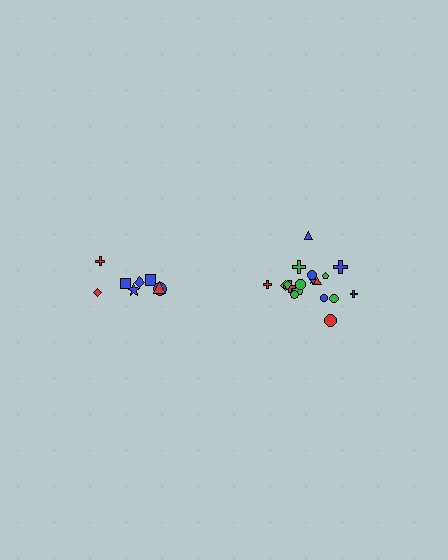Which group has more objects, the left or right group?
The right group.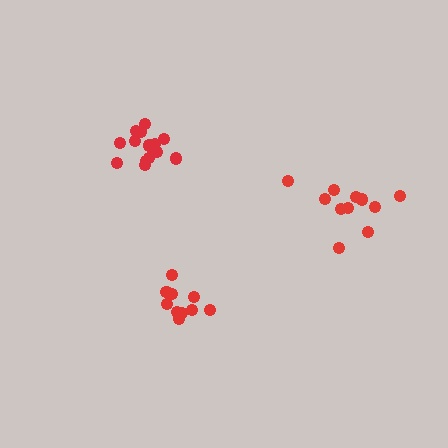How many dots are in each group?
Group 1: 14 dots, Group 2: 11 dots, Group 3: 10 dots (35 total).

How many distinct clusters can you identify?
There are 3 distinct clusters.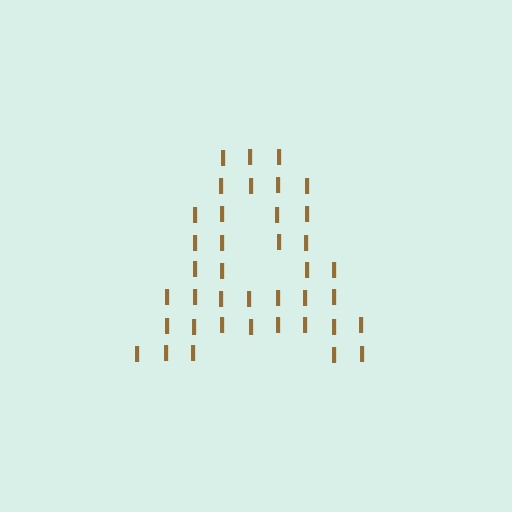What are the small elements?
The small elements are letter I's.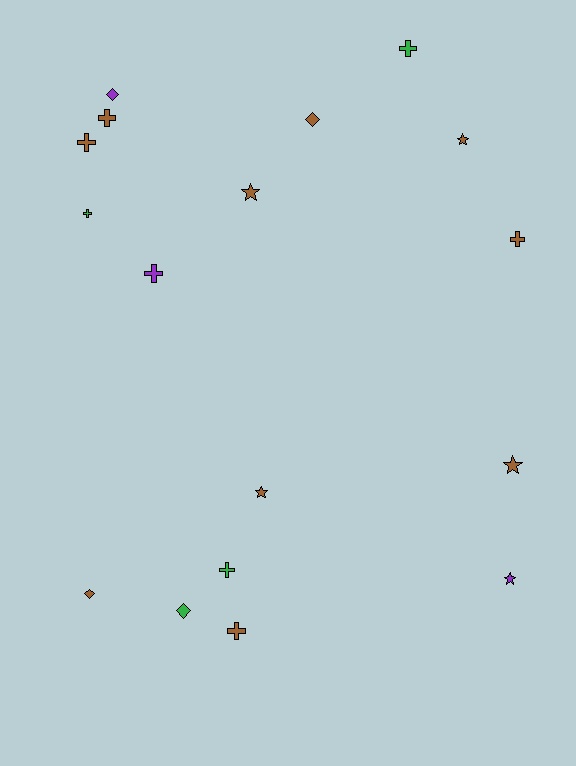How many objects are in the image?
There are 17 objects.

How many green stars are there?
There are no green stars.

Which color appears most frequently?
Brown, with 10 objects.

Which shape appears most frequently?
Cross, with 8 objects.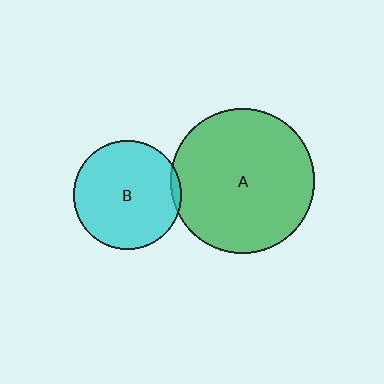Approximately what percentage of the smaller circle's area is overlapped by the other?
Approximately 5%.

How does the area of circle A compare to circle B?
Approximately 1.8 times.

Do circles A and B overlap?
Yes.